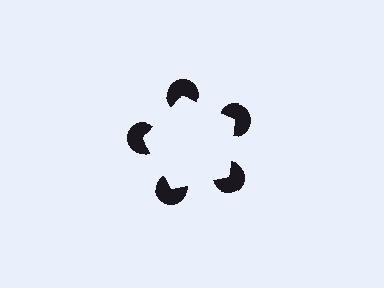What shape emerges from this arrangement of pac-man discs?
An illusory pentagon — its edges are inferred from the aligned wedge cuts in the pac-man discs, not physically drawn.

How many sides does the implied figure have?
5 sides.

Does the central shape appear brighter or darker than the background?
It typically appears slightly brighter than the background, even though no actual brightness change is drawn.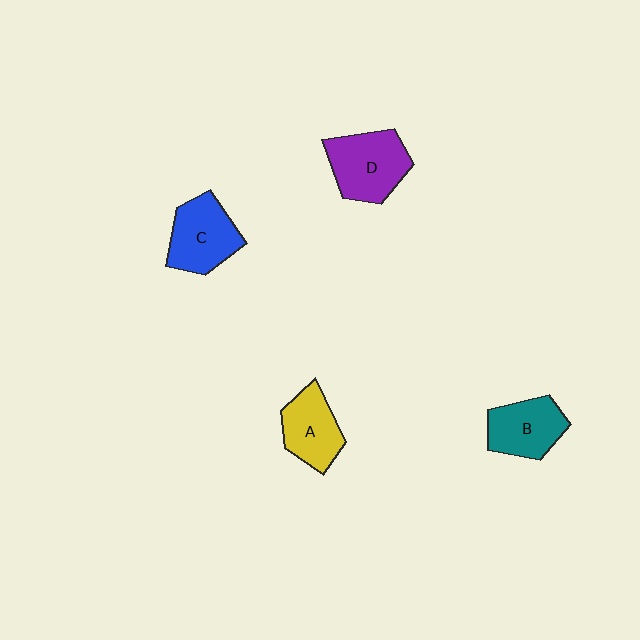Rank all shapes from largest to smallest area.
From largest to smallest: D (purple), C (blue), B (teal), A (yellow).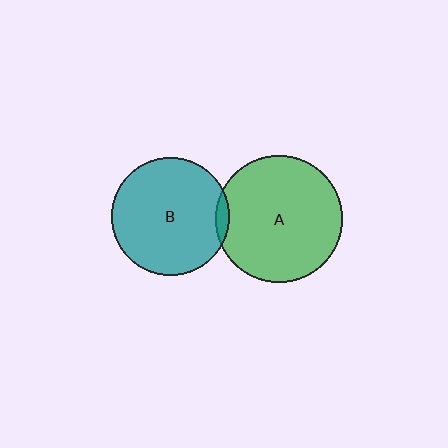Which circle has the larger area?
Circle A (green).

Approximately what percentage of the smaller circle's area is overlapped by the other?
Approximately 5%.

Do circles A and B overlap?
Yes.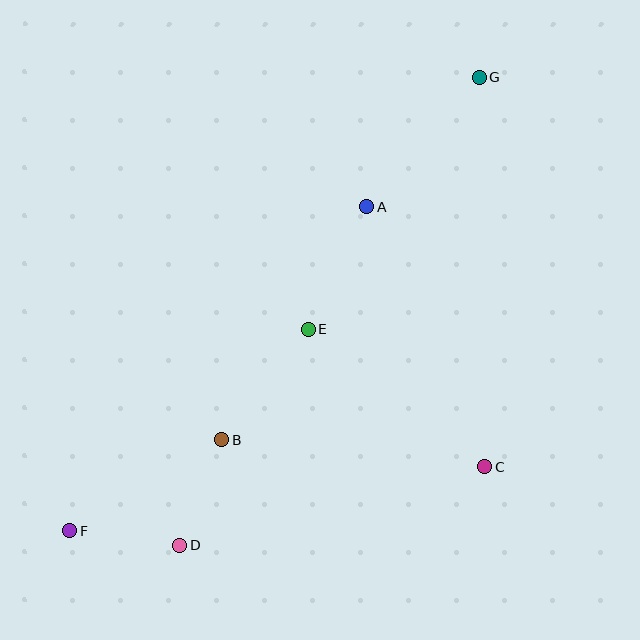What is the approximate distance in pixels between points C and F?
The distance between C and F is approximately 420 pixels.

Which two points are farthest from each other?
Points F and G are farthest from each other.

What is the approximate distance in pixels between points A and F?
The distance between A and F is approximately 440 pixels.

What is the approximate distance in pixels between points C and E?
The distance between C and E is approximately 224 pixels.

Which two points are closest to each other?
Points D and F are closest to each other.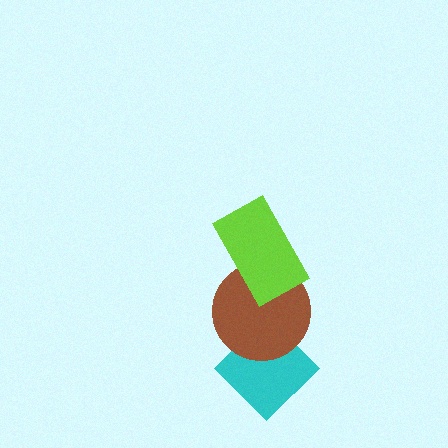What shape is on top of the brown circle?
The lime rectangle is on top of the brown circle.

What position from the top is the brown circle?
The brown circle is 2nd from the top.